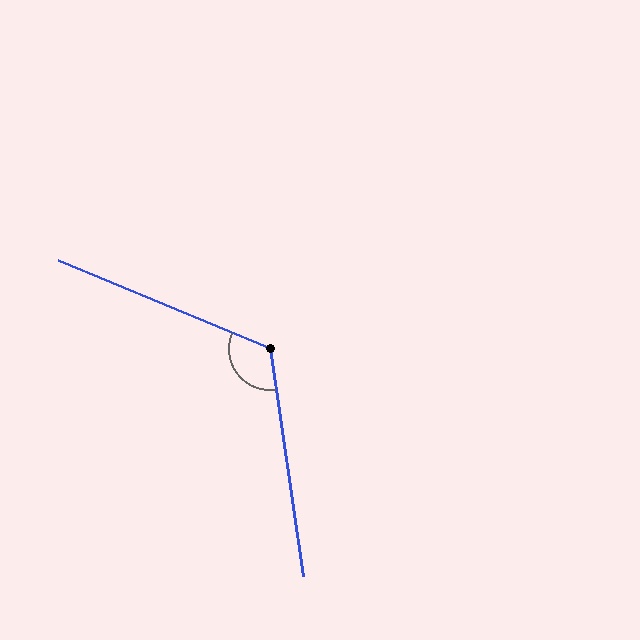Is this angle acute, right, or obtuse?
It is obtuse.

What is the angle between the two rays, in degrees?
Approximately 121 degrees.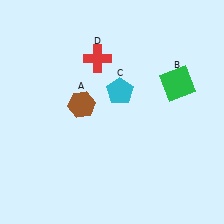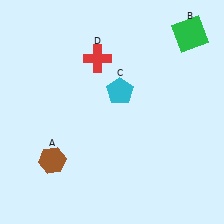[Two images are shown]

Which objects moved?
The objects that moved are: the brown hexagon (A), the green square (B).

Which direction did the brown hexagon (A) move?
The brown hexagon (A) moved down.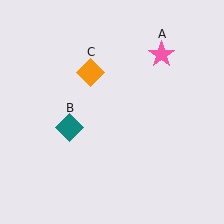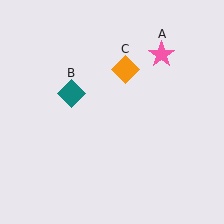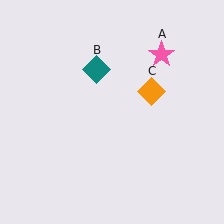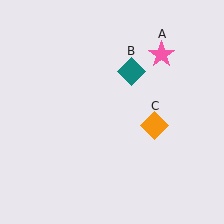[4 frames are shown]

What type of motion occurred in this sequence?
The teal diamond (object B), orange diamond (object C) rotated clockwise around the center of the scene.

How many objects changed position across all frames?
2 objects changed position: teal diamond (object B), orange diamond (object C).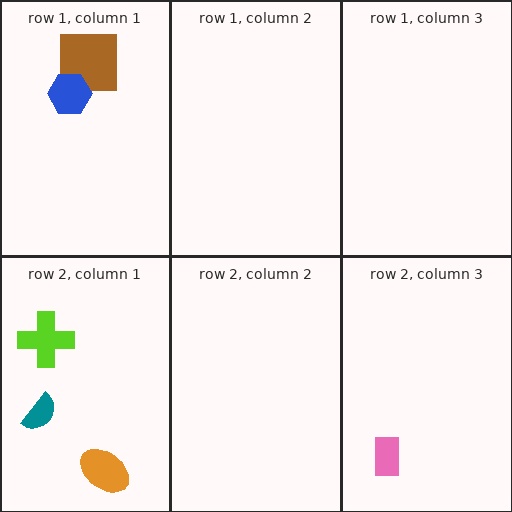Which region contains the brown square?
The row 1, column 1 region.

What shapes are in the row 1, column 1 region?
The brown square, the blue hexagon.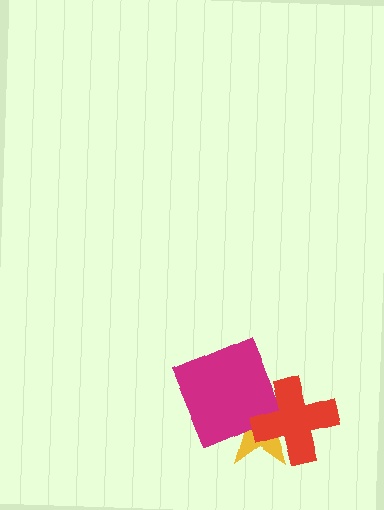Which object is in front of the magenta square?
The red cross is in front of the magenta square.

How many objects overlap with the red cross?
2 objects overlap with the red cross.